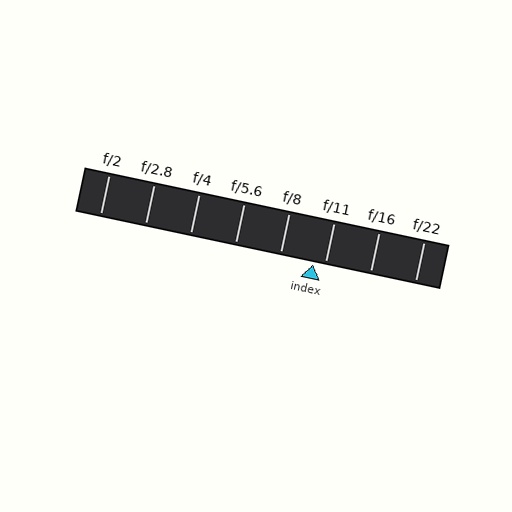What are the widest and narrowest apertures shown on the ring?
The widest aperture shown is f/2 and the narrowest is f/22.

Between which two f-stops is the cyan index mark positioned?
The index mark is between f/8 and f/11.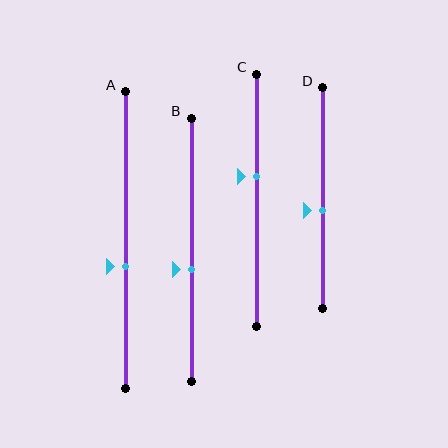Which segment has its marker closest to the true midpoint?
Segment D has its marker closest to the true midpoint.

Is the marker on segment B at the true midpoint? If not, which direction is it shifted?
No, the marker on segment B is shifted downward by about 7% of the segment length.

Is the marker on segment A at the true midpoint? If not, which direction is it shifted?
No, the marker on segment A is shifted downward by about 9% of the segment length.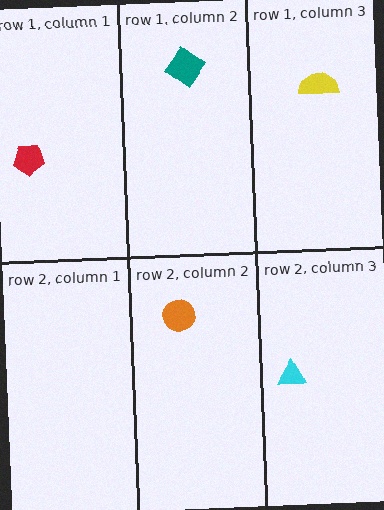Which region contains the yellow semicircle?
The row 1, column 3 region.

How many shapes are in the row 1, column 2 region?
1.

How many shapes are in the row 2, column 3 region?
1.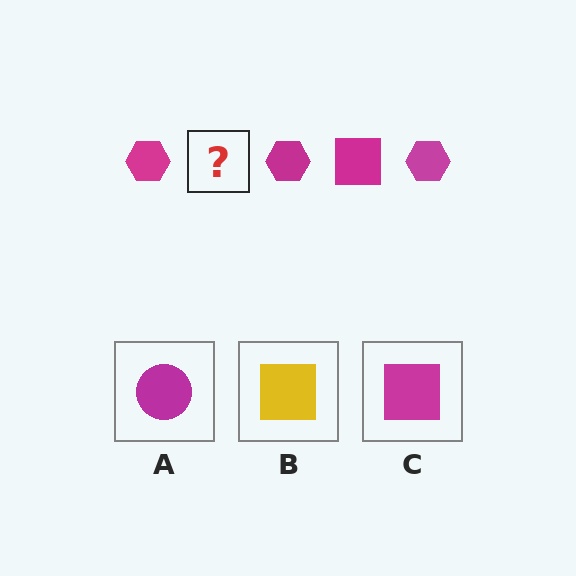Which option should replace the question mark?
Option C.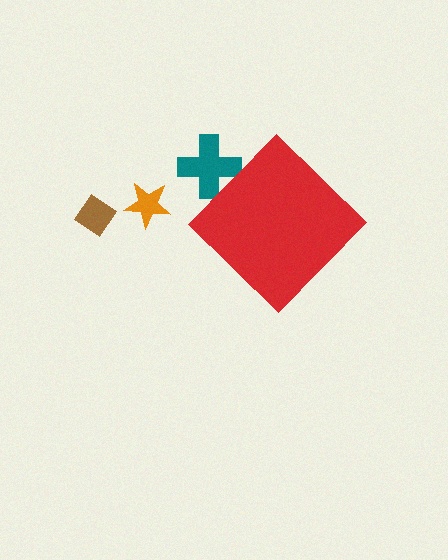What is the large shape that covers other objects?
A red diamond.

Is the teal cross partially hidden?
Yes, the teal cross is partially hidden behind the red diamond.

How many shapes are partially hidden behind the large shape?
1 shape is partially hidden.